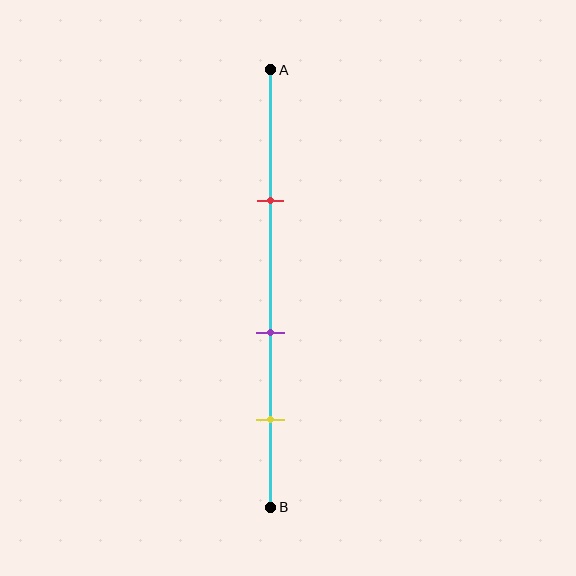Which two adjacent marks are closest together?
The purple and yellow marks are the closest adjacent pair.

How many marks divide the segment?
There are 3 marks dividing the segment.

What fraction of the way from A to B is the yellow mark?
The yellow mark is approximately 80% (0.8) of the way from A to B.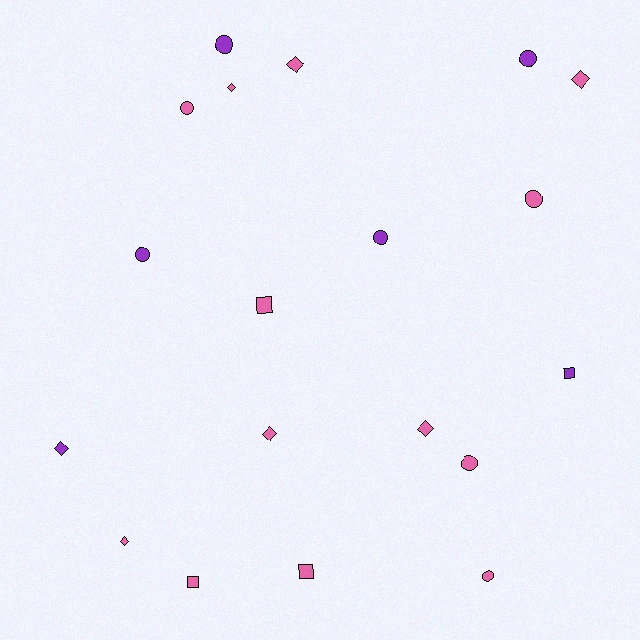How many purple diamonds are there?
There is 1 purple diamond.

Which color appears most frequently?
Pink, with 13 objects.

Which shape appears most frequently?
Circle, with 8 objects.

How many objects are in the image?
There are 19 objects.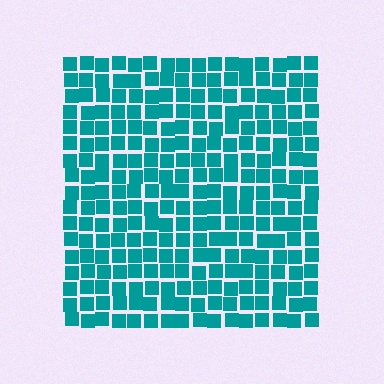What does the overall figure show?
The overall figure shows a square.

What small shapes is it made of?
It is made of small squares.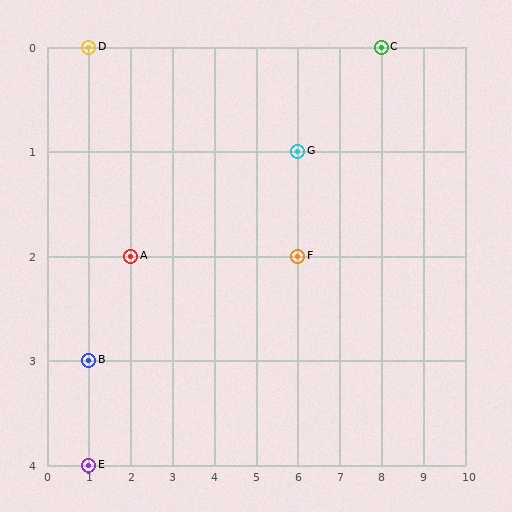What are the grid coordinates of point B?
Point B is at grid coordinates (1, 3).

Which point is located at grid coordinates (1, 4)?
Point E is at (1, 4).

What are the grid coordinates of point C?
Point C is at grid coordinates (8, 0).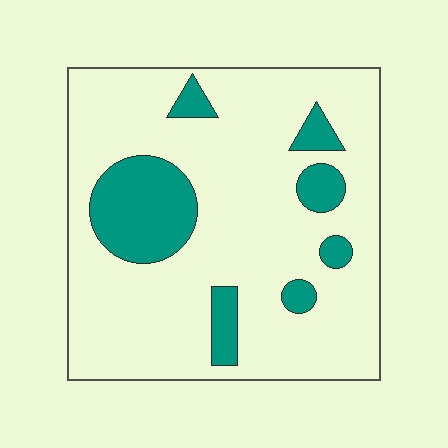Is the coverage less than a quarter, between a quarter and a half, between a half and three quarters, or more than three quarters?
Less than a quarter.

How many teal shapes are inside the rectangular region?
7.